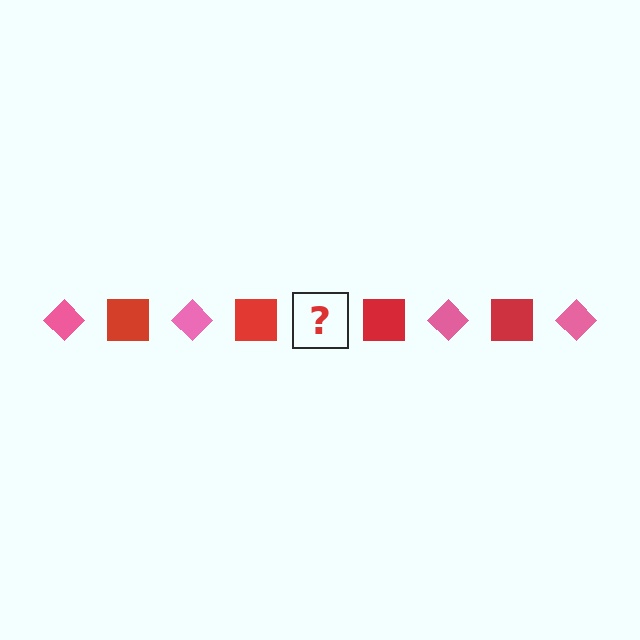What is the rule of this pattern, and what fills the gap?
The rule is that the pattern alternates between pink diamond and red square. The gap should be filled with a pink diamond.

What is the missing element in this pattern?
The missing element is a pink diamond.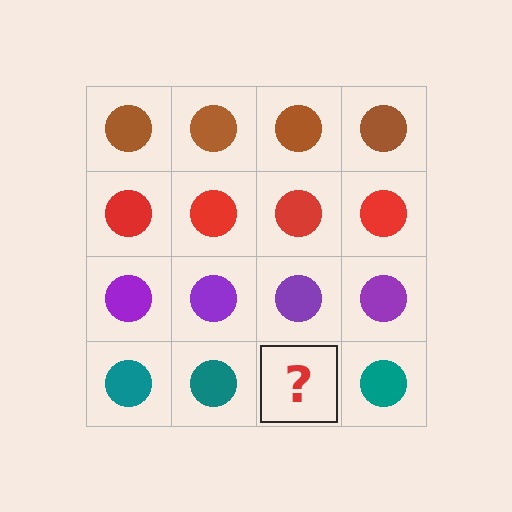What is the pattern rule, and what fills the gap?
The rule is that each row has a consistent color. The gap should be filled with a teal circle.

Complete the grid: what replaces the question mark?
The question mark should be replaced with a teal circle.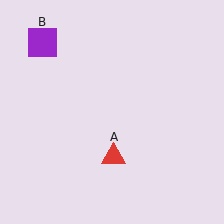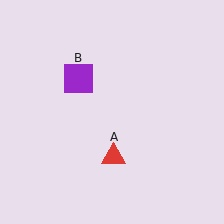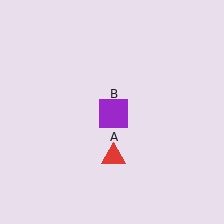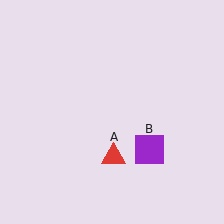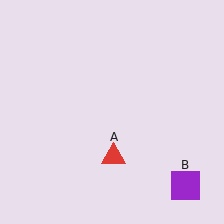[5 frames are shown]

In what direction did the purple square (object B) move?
The purple square (object B) moved down and to the right.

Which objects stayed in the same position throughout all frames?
Red triangle (object A) remained stationary.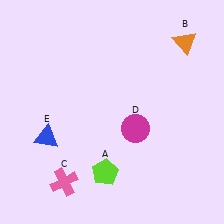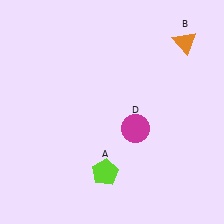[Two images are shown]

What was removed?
The blue triangle (E), the pink cross (C) were removed in Image 2.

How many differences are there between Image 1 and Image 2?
There are 2 differences between the two images.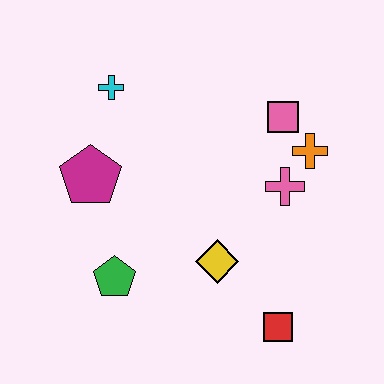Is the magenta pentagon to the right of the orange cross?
No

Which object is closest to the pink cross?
The orange cross is closest to the pink cross.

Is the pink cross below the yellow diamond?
No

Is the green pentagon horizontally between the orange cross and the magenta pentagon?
Yes